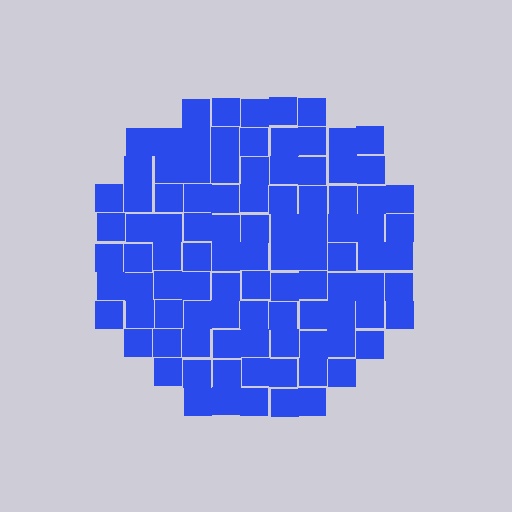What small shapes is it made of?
It is made of small squares.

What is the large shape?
The large shape is a circle.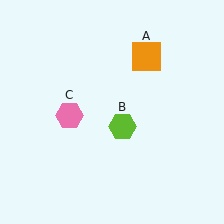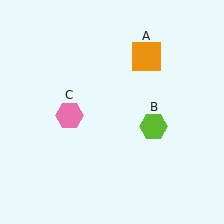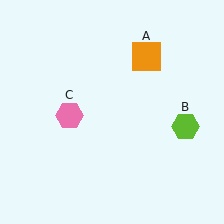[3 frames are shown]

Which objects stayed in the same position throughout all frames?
Orange square (object A) and pink hexagon (object C) remained stationary.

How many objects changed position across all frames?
1 object changed position: lime hexagon (object B).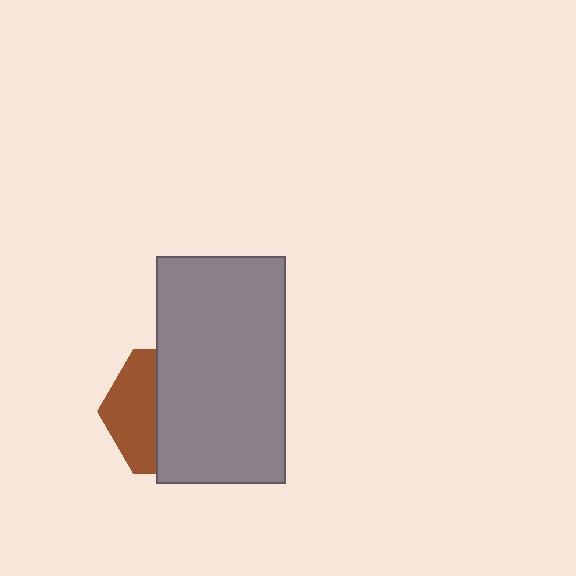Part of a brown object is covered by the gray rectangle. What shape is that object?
It is a hexagon.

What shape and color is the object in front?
The object in front is a gray rectangle.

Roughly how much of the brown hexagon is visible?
A small part of it is visible (roughly 37%).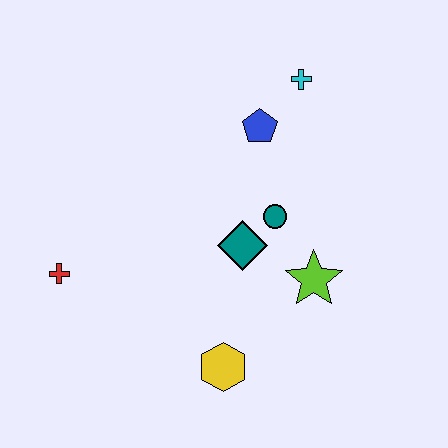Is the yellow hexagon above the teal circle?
No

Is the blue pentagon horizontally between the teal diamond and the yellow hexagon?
No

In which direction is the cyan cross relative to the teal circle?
The cyan cross is above the teal circle.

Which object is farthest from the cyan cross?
The red cross is farthest from the cyan cross.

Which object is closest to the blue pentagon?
The cyan cross is closest to the blue pentagon.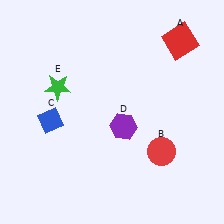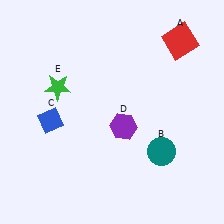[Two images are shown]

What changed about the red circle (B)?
In Image 1, B is red. In Image 2, it changed to teal.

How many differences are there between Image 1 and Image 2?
There is 1 difference between the two images.